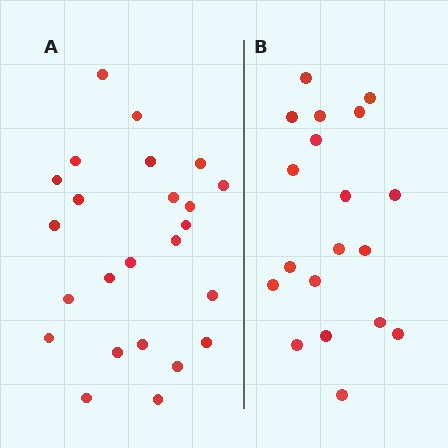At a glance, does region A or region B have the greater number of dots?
Region A (the left region) has more dots.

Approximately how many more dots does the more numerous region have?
Region A has about 5 more dots than region B.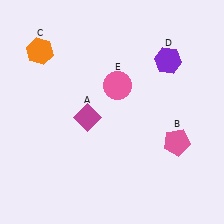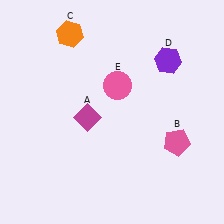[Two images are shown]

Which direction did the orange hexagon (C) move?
The orange hexagon (C) moved right.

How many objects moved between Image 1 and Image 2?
1 object moved between the two images.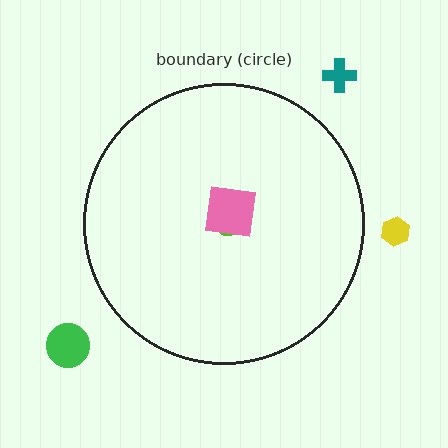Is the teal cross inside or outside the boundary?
Outside.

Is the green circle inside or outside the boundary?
Outside.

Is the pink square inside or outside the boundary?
Inside.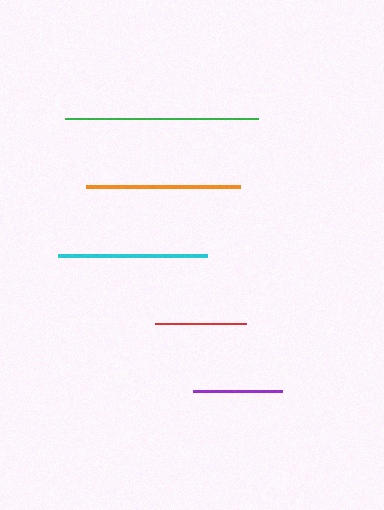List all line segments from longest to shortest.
From longest to shortest: green, orange, cyan, red, purple.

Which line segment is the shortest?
The purple line is the shortest at approximately 89 pixels.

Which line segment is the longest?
The green line is the longest at approximately 194 pixels.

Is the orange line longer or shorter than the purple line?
The orange line is longer than the purple line.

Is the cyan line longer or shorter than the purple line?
The cyan line is longer than the purple line.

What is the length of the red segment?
The red segment is approximately 91 pixels long.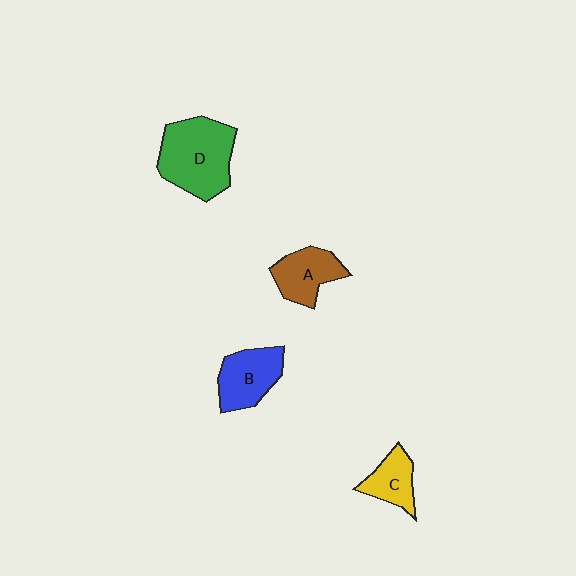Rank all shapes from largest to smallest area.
From largest to smallest: D (green), B (blue), A (brown), C (yellow).